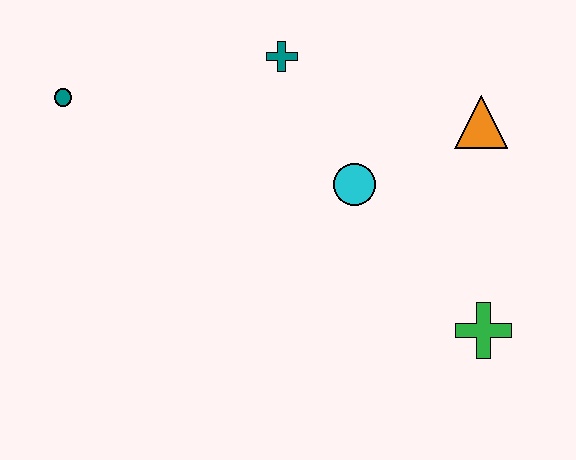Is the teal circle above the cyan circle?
Yes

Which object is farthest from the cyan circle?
The teal circle is farthest from the cyan circle.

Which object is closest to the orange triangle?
The cyan circle is closest to the orange triangle.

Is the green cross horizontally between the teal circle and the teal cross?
No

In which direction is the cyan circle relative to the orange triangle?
The cyan circle is to the left of the orange triangle.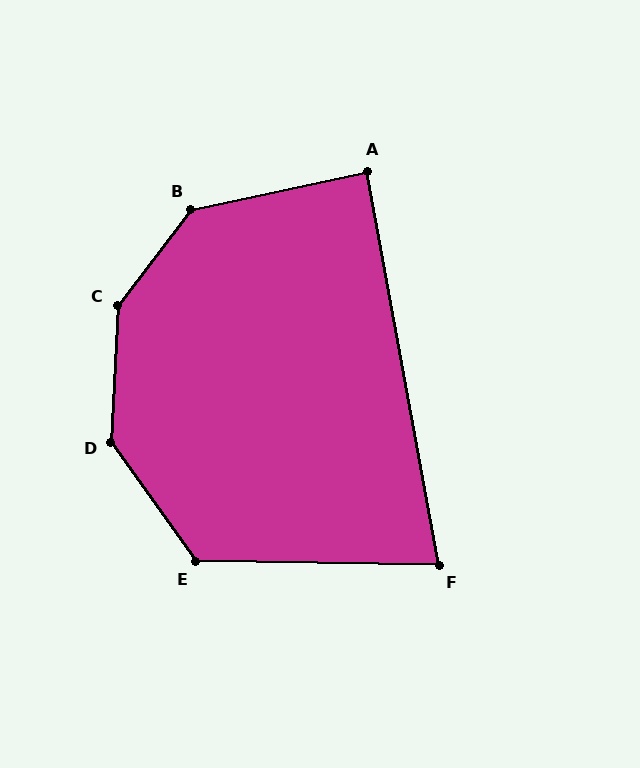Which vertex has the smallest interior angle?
F, at approximately 79 degrees.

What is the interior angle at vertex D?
Approximately 142 degrees (obtuse).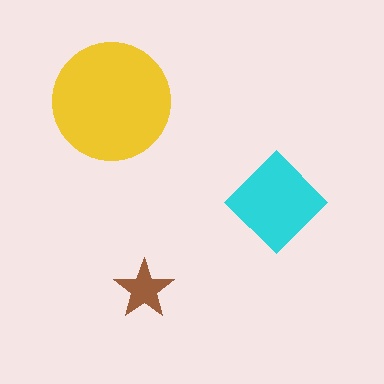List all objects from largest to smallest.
The yellow circle, the cyan diamond, the brown star.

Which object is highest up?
The yellow circle is topmost.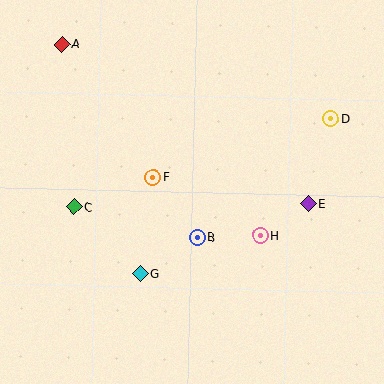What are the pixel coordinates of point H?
Point H is at (260, 235).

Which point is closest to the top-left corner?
Point A is closest to the top-left corner.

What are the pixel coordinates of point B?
Point B is at (197, 237).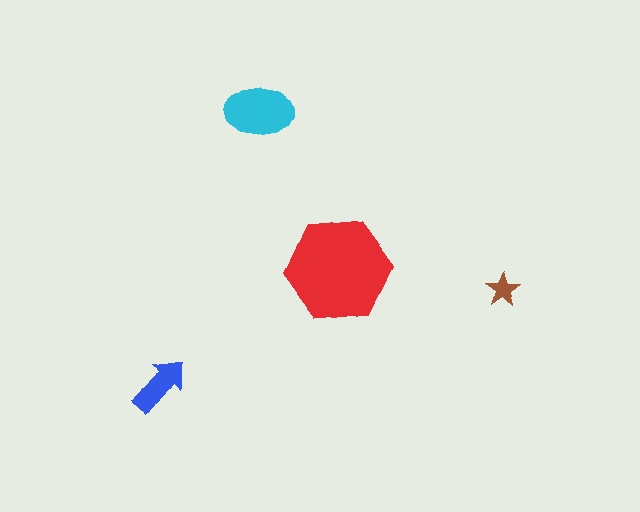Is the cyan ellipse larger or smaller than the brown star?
Larger.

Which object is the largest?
The red hexagon.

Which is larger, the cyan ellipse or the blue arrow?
The cyan ellipse.